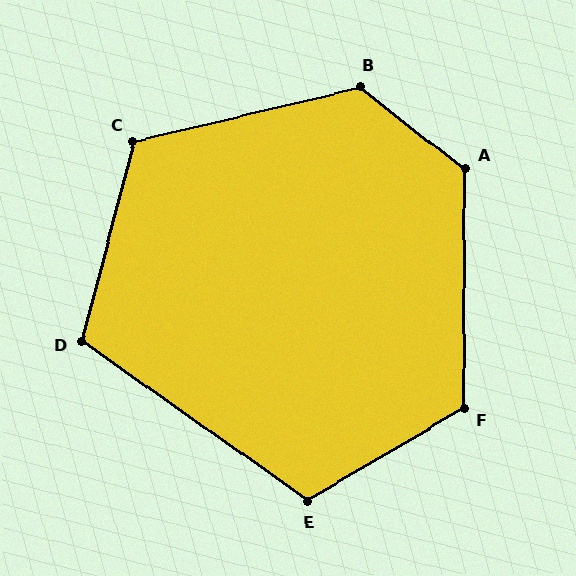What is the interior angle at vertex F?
Approximately 121 degrees (obtuse).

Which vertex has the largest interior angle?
B, at approximately 129 degrees.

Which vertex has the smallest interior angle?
D, at approximately 111 degrees.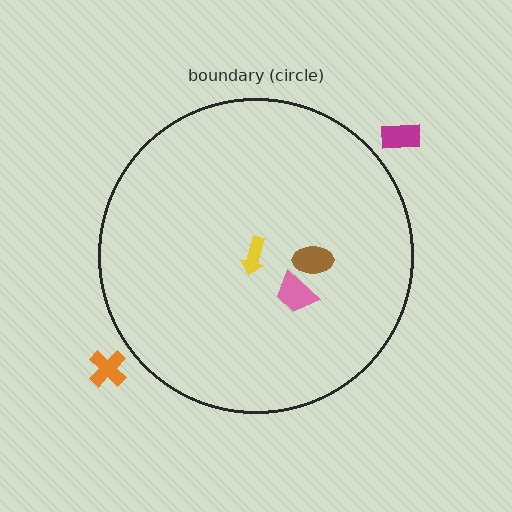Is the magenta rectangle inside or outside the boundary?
Outside.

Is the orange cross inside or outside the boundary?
Outside.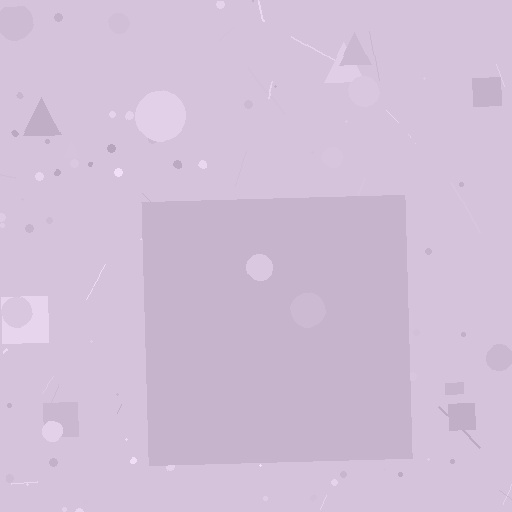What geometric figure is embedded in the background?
A square is embedded in the background.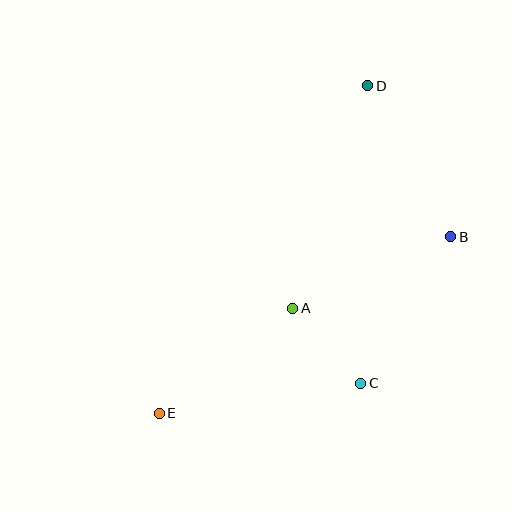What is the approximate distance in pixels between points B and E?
The distance between B and E is approximately 341 pixels.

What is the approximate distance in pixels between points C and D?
The distance between C and D is approximately 298 pixels.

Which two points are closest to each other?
Points A and C are closest to each other.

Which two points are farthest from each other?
Points D and E are farthest from each other.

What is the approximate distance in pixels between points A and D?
The distance between A and D is approximately 235 pixels.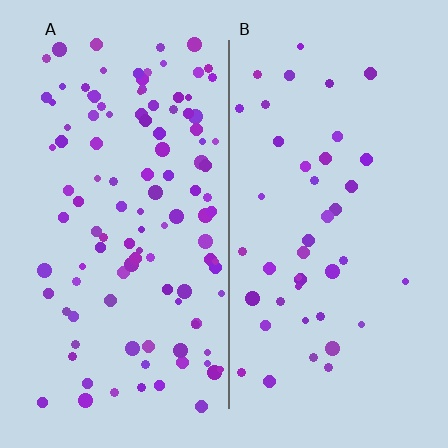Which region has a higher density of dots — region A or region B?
A (the left).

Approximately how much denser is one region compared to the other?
Approximately 2.7× — region A over region B.